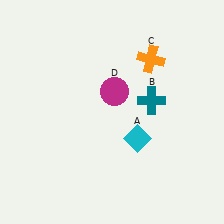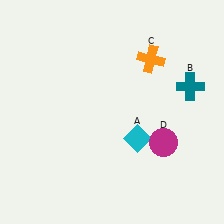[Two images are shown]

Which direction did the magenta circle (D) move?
The magenta circle (D) moved down.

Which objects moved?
The objects that moved are: the teal cross (B), the magenta circle (D).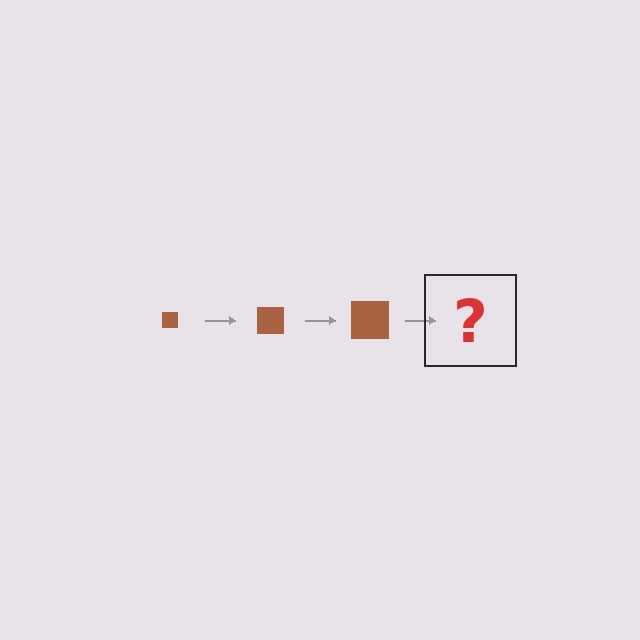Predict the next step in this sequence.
The next step is a brown square, larger than the previous one.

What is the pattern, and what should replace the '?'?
The pattern is that the square gets progressively larger each step. The '?' should be a brown square, larger than the previous one.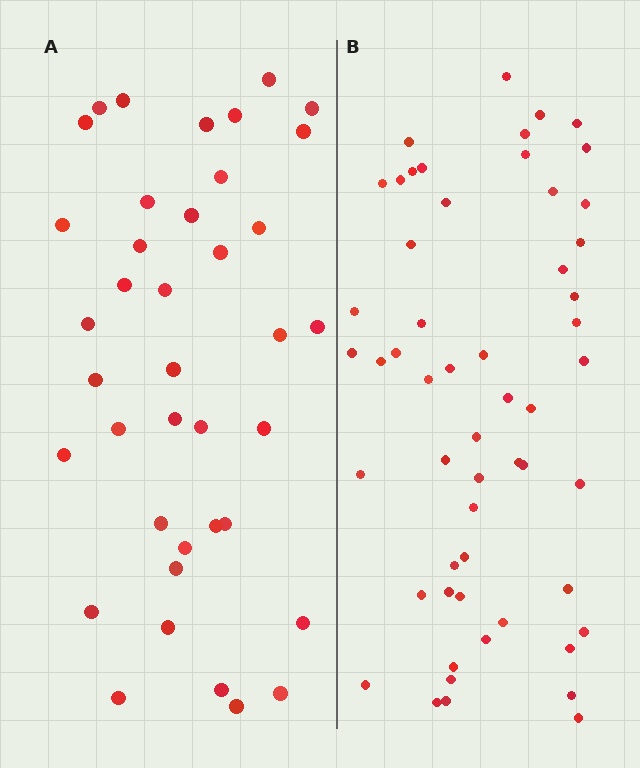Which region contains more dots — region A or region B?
Region B (the right region) has more dots.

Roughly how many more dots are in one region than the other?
Region B has approximately 15 more dots than region A.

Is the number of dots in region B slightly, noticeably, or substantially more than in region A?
Region B has noticeably more, but not dramatically so. The ratio is roughly 1.4 to 1.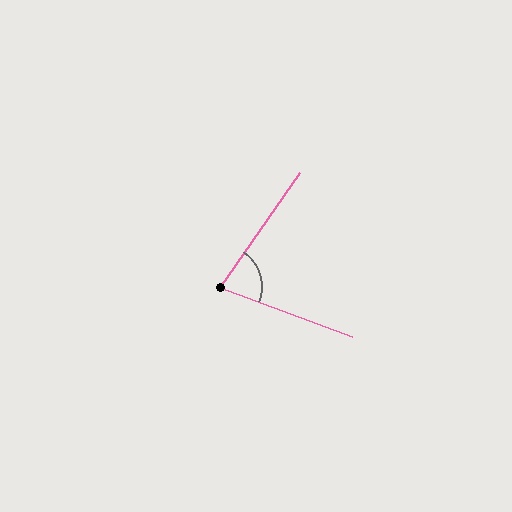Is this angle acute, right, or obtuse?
It is acute.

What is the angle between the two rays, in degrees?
Approximately 75 degrees.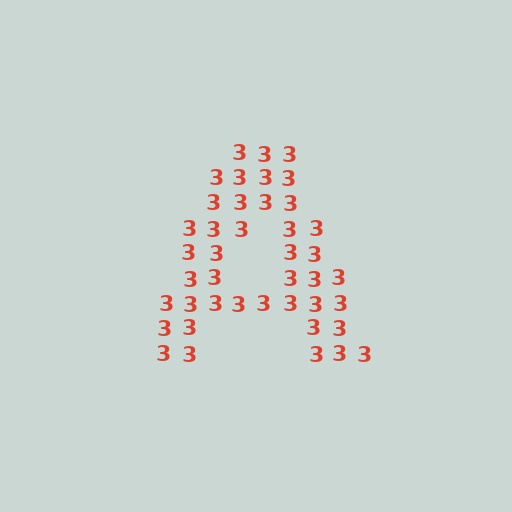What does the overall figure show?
The overall figure shows the letter A.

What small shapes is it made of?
It is made of small digit 3's.